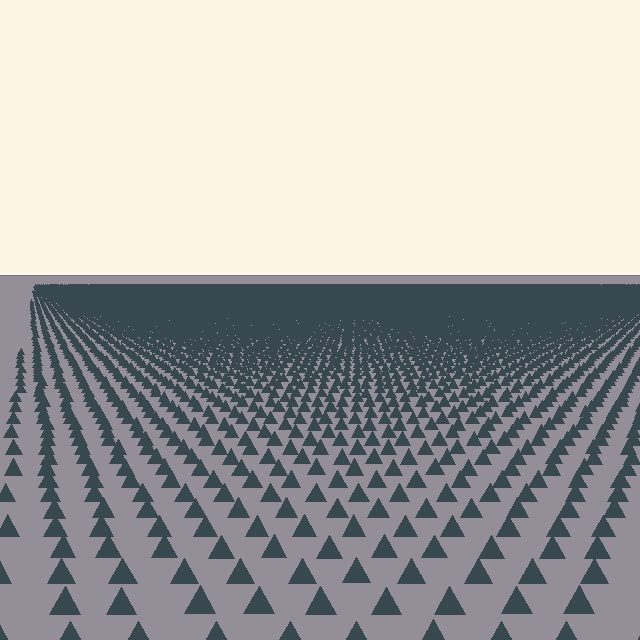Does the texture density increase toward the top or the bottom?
Density increases toward the top.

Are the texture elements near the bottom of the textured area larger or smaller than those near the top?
Larger. Near the bottom, elements are closer to the viewer and appear at a bigger on-screen size.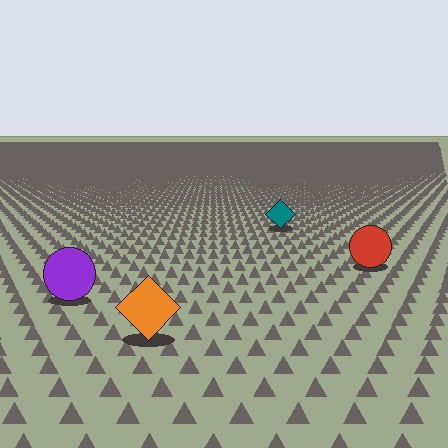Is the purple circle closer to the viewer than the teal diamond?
Yes. The purple circle is closer — you can tell from the texture gradient: the ground texture is coarser near it.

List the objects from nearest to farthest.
From nearest to farthest: the orange diamond, the purple circle, the red circle, the teal diamond.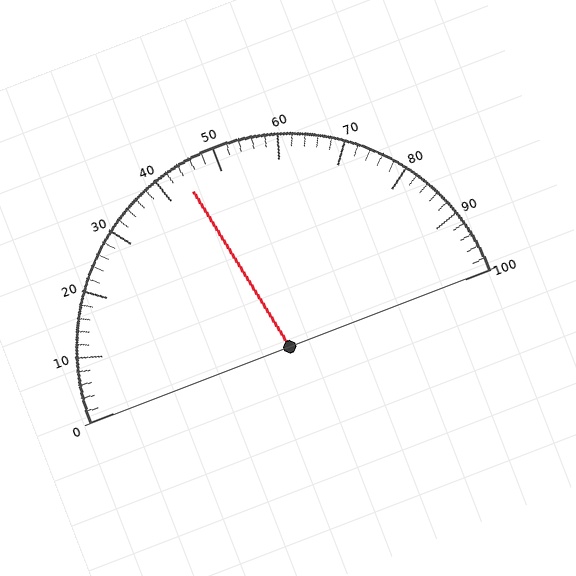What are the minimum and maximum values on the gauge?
The gauge ranges from 0 to 100.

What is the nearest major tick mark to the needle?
The nearest major tick mark is 40.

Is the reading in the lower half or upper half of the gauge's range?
The reading is in the lower half of the range (0 to 100).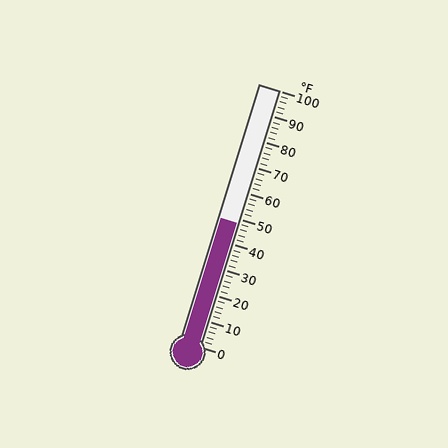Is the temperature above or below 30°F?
The temperature is above 30°F.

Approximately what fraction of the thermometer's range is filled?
The thermometer is filled to approximately 50% of its range.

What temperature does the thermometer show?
The thermometer shows approximately 48°F.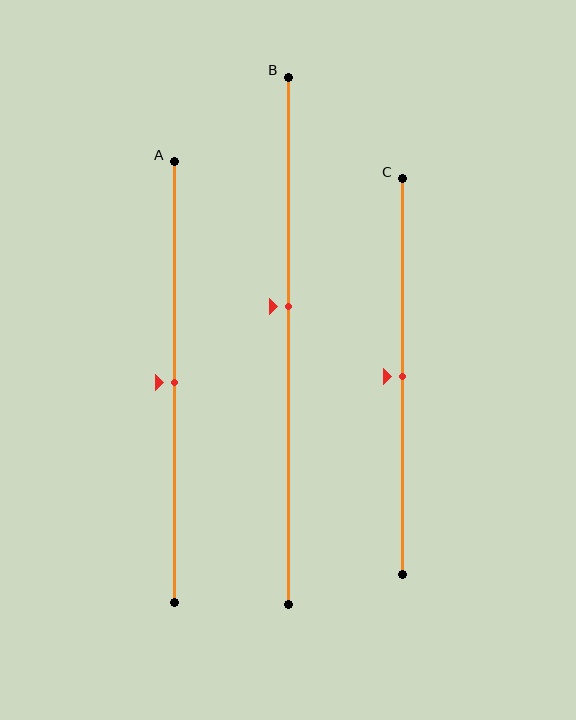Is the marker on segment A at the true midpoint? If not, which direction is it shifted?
Yes, the marker on segment A is at the true midpoint.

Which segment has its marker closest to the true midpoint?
Segment A has its marker closest to the true midpoint.